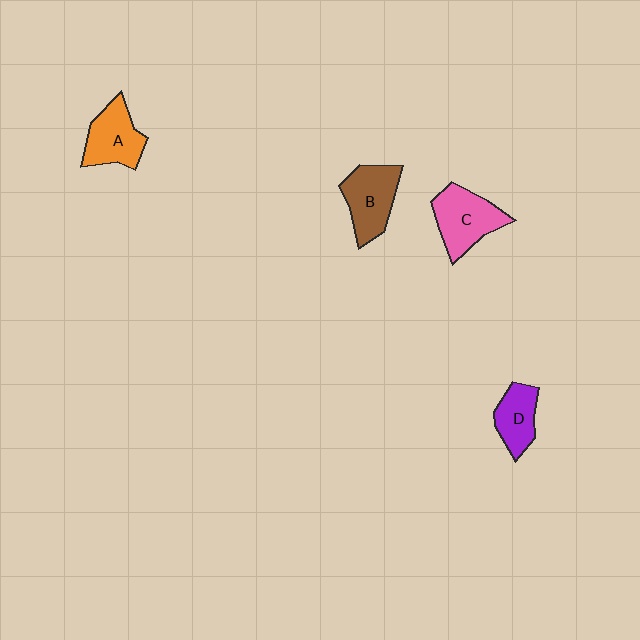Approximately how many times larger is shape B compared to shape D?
Approximately 1.4 times.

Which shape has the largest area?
Shape C (pink).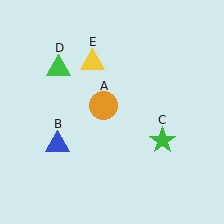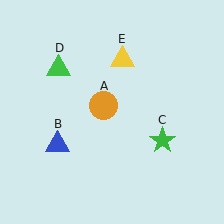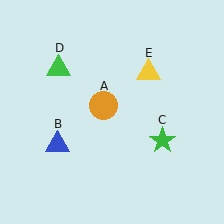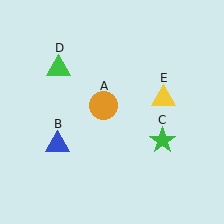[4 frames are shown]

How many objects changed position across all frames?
1 object changed position: yellow triangle (object E).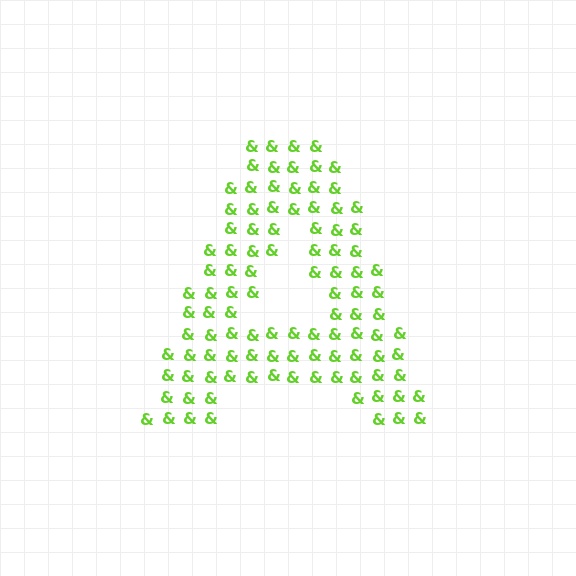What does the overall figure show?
The overall figure shows the letter A.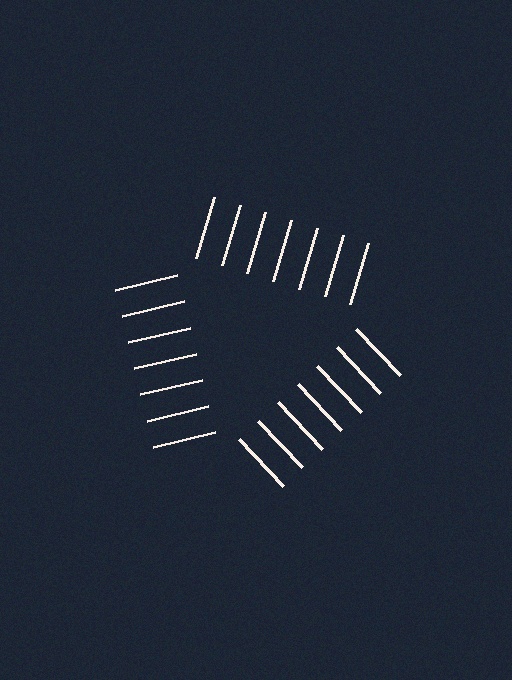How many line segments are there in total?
21 — 7 along each of the 3 edges.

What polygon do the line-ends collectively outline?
An illusory triangle — the line segments terminate on its edges but no continuous stroke is drawn.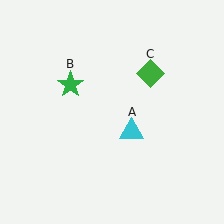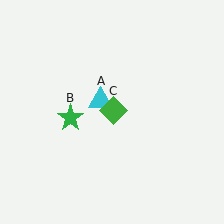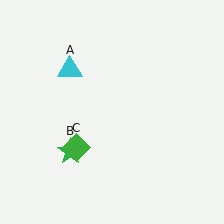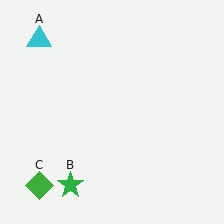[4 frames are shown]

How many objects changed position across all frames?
3 objects changed position: cyan triangle (object A), green star (object B), green diamond (object C).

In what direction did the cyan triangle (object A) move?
The cyan triangle (object A) moved up and to the left.